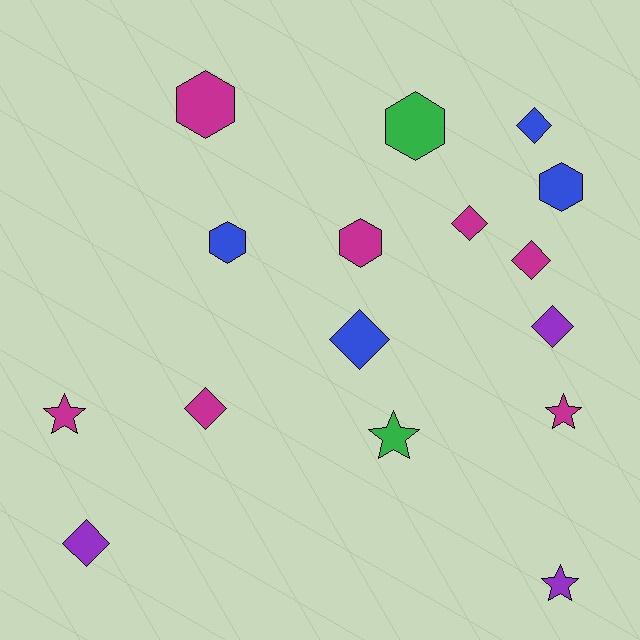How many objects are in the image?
There are 16 objects.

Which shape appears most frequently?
Diamond, with 7 objects.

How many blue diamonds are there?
There are 2 blue diamonds.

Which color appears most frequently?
Magenta, with 7 objects.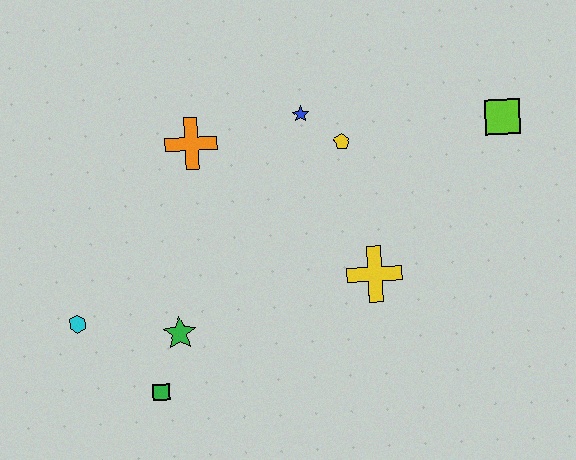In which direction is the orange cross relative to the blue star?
The orange cross is to the left of the blue star.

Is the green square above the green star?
No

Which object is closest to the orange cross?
The blue star is closest to the orange cross.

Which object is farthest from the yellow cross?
The cyan hexagon is farthest from the yellow cross.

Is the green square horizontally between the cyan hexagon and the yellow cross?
Yes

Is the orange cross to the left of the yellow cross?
Yes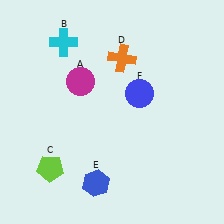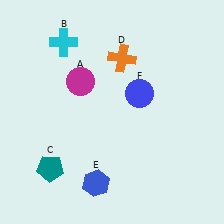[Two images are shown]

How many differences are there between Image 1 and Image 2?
There is 1 difference between the two images.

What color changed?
The pentagon (C) changed from lime in Image 1 to teal in Image 2.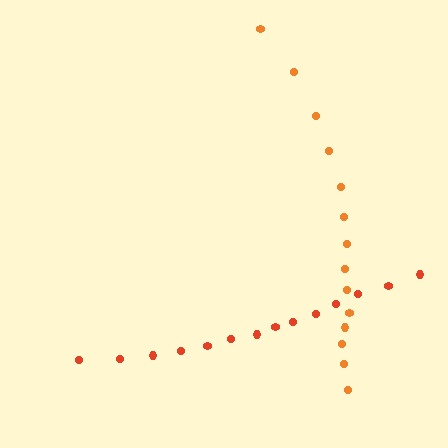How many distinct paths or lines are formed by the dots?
There are 2 distinct paths.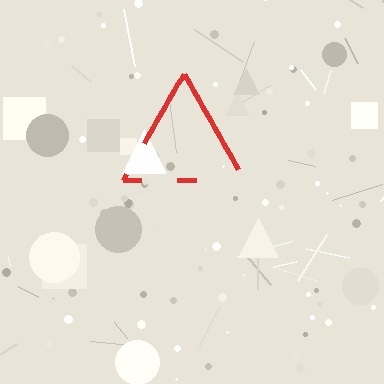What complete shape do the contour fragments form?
The contour fragments form a triangle.